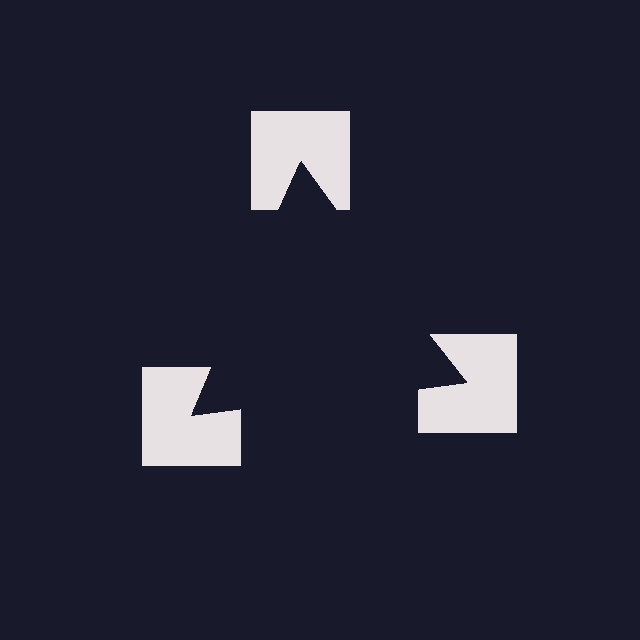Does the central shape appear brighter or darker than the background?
It typically appears slightly darker than the background, even though no actual brightness change is drawn.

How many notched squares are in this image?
There are 3 — one at each vertex of the illusory triangle.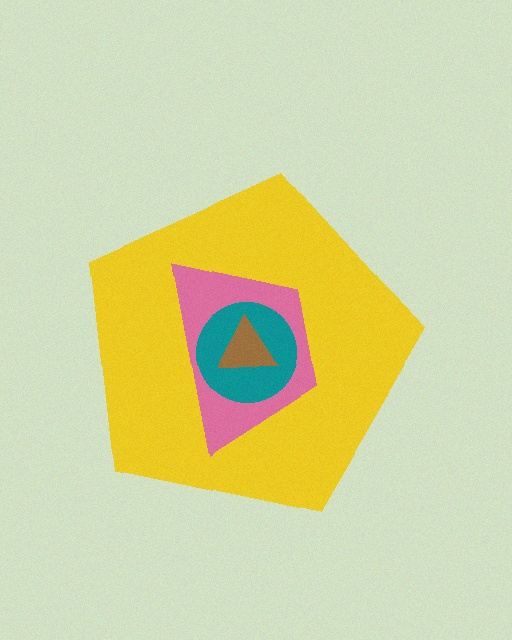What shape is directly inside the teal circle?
The brown triangle.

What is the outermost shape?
The yellow pentagon.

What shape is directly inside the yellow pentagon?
The pink trapezoid.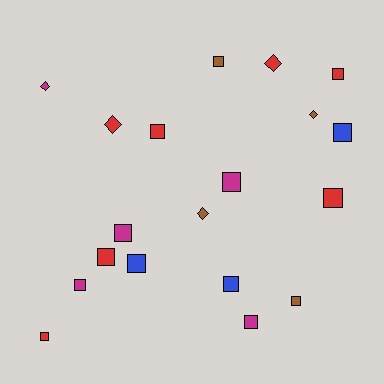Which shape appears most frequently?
Square, with 14 objects.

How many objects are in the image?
There are 19 objects.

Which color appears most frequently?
Red, with 7 objects.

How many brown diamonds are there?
There are 2 brown diamonds.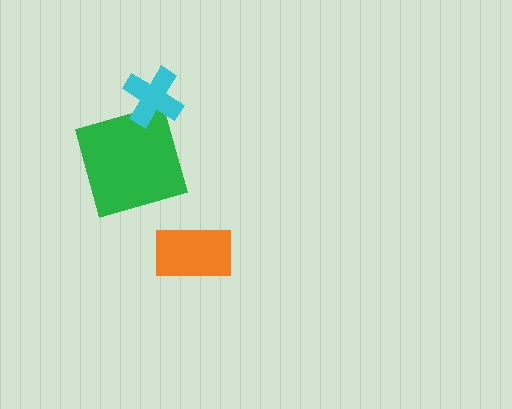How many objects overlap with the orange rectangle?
0 objects overlap with the orange rectangle.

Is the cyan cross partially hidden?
No, no other shape covers it.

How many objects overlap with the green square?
1 object overlaps with the green square.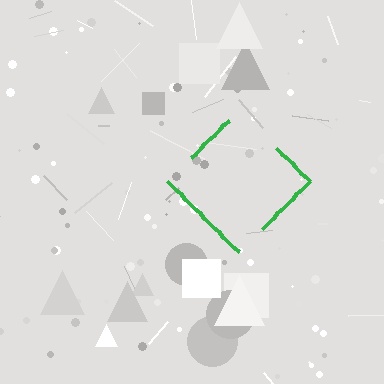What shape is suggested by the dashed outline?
The dashed outline suggests a diamond.